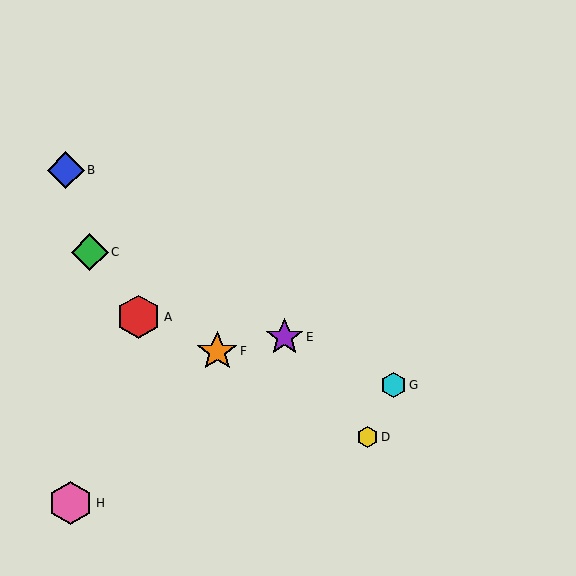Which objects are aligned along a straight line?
Objects C, E, G are aligned along a straight line.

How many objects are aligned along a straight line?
3 objects (C, E, G) are aligned along a straight line.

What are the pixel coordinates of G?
Object G is at (394, 385).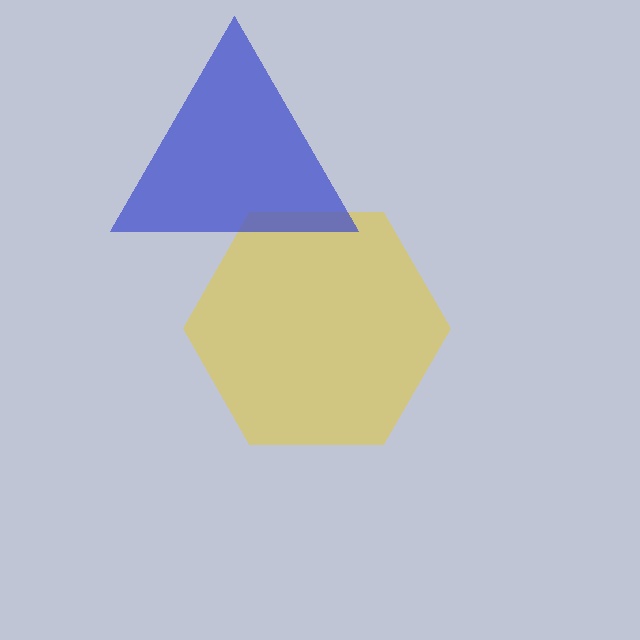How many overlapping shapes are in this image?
There are 2 overlapping shapes in the image.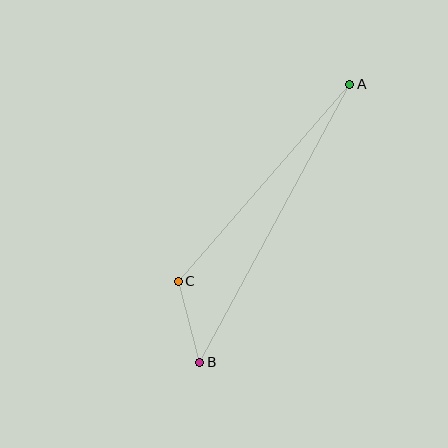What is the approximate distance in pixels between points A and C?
The distance between A and C is approximately 261 pixels.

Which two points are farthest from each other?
Points A and B are farthest from each other.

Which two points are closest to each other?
Points B and C are closest to each other.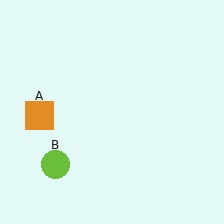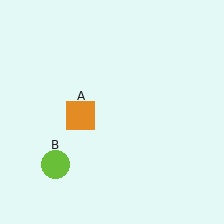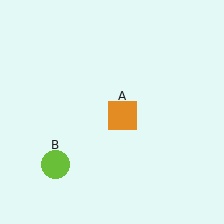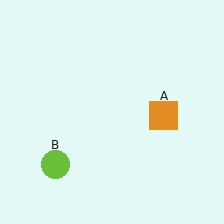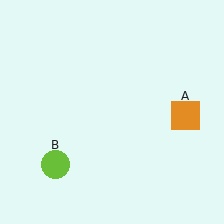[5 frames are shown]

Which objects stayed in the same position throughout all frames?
Lime circle (object B) remained stationary.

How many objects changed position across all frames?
1 object changed position: orange square (object A).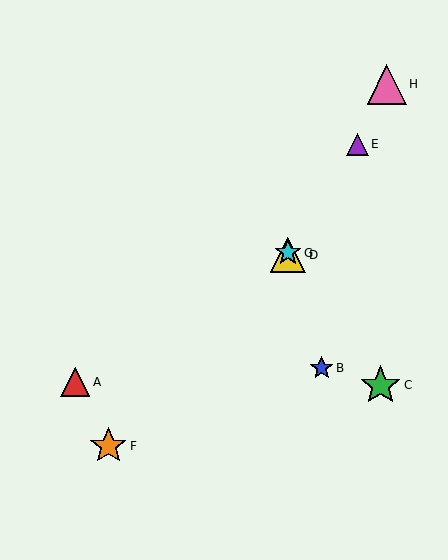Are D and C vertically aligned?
No, D is at x≈288 and C is at x≈380.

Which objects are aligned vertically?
Objects D, G are aligned vertically.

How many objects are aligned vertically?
2 objects (D, G) are aligned vertically.